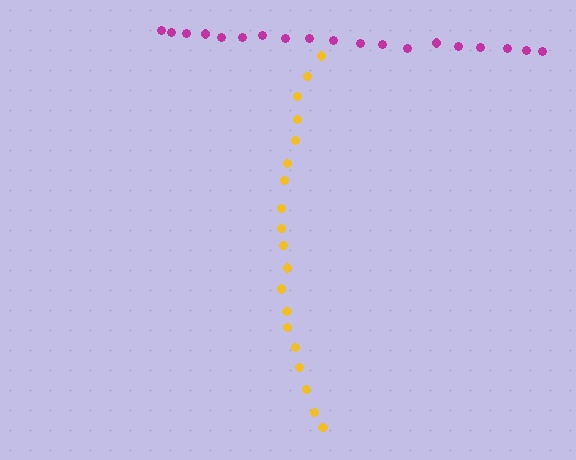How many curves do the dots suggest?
There are 2 distinct paths.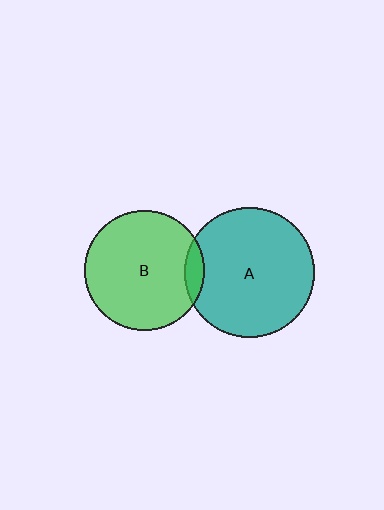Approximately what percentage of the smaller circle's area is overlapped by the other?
Approximately 10%.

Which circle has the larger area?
Circle A (teal).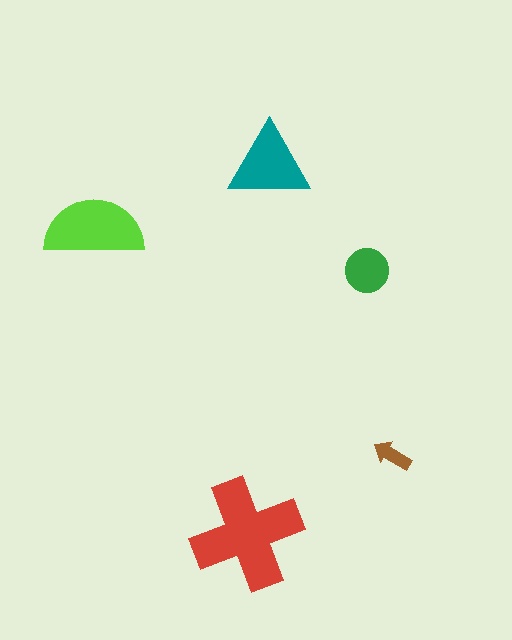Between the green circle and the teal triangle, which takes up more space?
The teal triangle.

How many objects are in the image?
There are 5 objects in the image.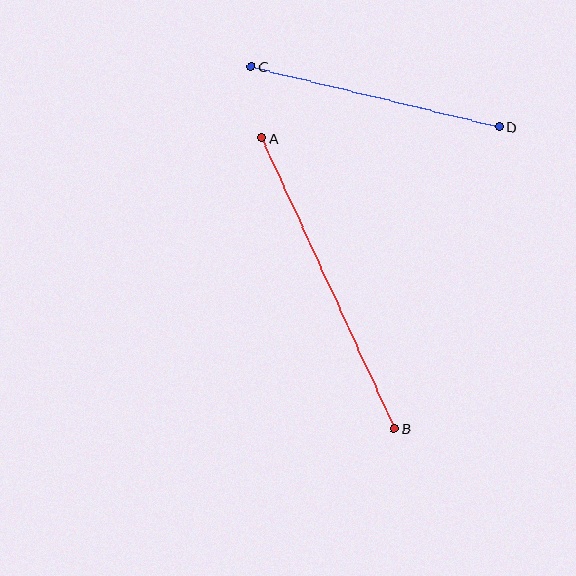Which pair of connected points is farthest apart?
Points A and B are farthest apart.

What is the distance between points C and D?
The distance is approximately 255 pixels.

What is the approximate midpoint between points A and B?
The midpoint is at approximately (328, 283) pixels.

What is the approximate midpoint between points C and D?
The midpoint is at approximately (375, 97) pixels.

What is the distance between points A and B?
The distance is approximately 320 pixels.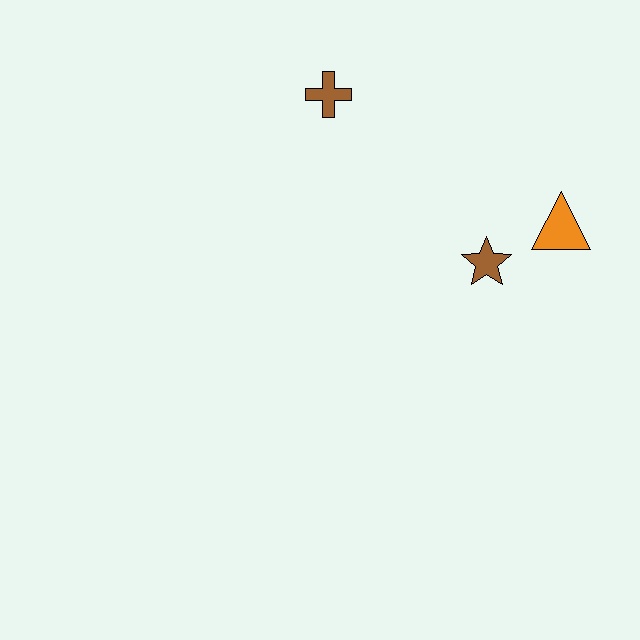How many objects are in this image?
There are 3 objects.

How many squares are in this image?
There are no squares.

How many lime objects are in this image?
There are no lime objects.